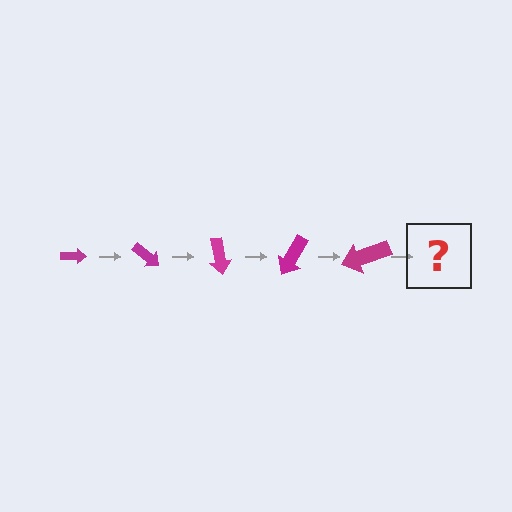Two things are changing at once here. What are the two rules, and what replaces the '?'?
The two rules are that the arrow grows larger each step and it rotates 40 degrees each step. The '?' should be an arrow, larger than the previous one and rotated 200 degrees from the start.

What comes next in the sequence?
The next element should be an arrow, larger than the previous one and rotated 200 degrees from the start.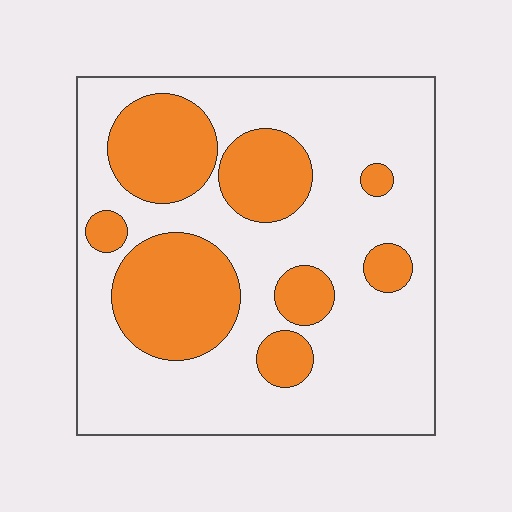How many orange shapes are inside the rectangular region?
8.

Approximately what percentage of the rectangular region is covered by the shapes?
Approximately 30%.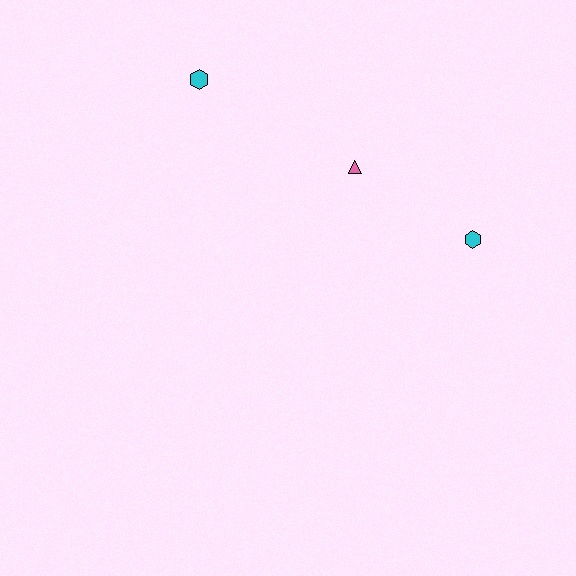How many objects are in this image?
There are 3 objects.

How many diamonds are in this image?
There are no diamonds.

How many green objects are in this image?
There are no green objects.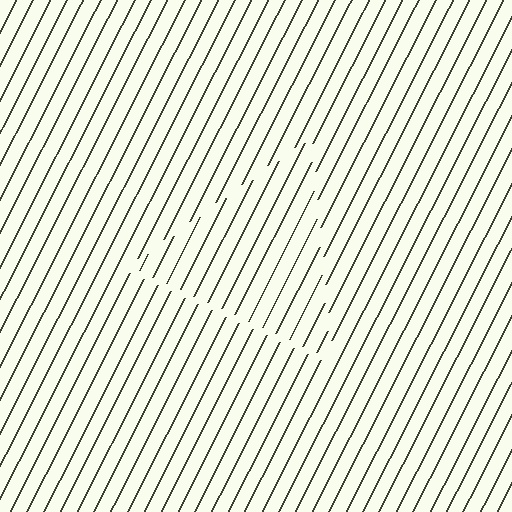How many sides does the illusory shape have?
3 sides — the line-ends trace a triangle.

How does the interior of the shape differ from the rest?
The interior of the shape contains the same grating, shifted by half a period — the contour is defined by the phase discontinuity where line-ends from the inner and outer gratings abut.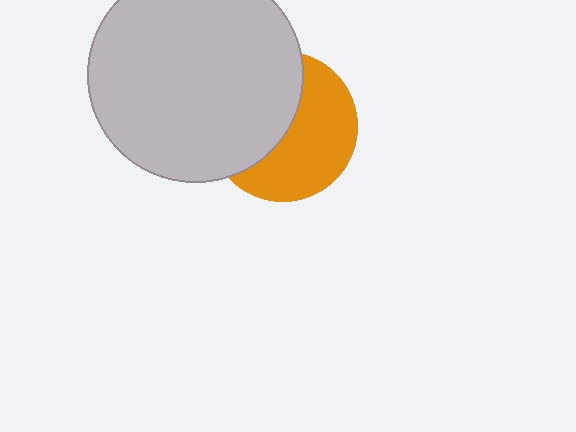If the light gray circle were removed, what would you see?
You would see the complete orange circle.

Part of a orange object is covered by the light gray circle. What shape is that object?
It is a circle.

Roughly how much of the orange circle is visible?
About half of it is visible (roughly 52%).